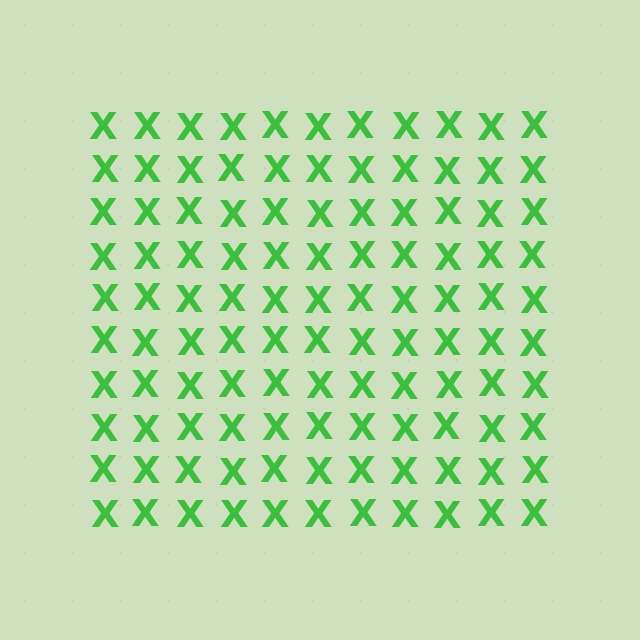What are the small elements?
The small elements are letter X's.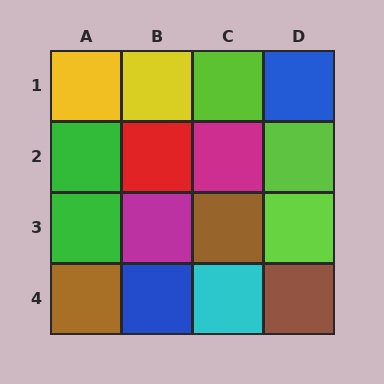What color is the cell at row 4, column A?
Brown.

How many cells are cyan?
1 cell is cyan.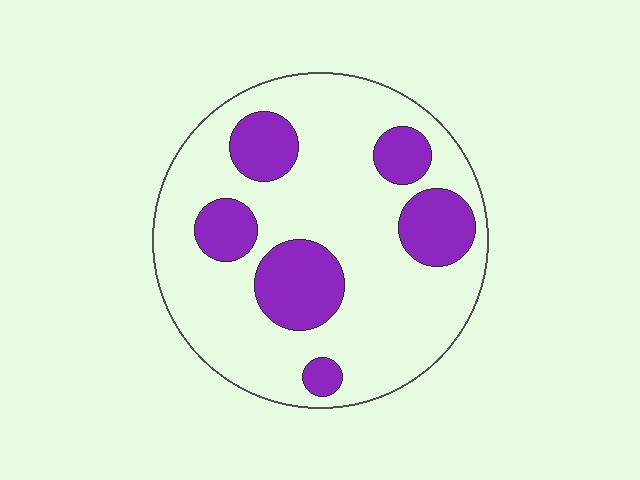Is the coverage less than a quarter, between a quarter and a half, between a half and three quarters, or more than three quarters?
Between a quarter and a half.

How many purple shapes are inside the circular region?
6.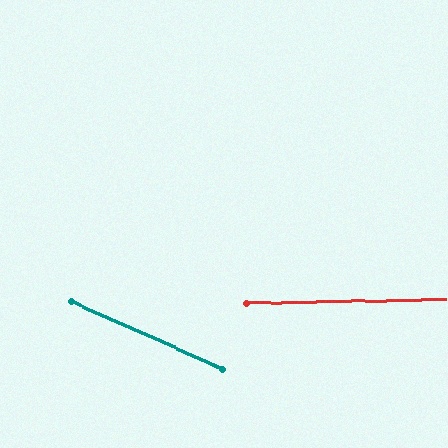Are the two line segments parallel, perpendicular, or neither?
Neither parallel nor perpendicular — they differ by about 25°.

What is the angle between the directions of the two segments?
Approximately 25 degrees.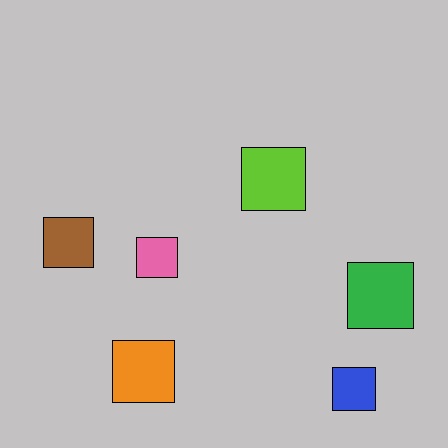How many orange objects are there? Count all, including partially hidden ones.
There is 1 orange object.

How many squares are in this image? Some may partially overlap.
There are 6 squares.